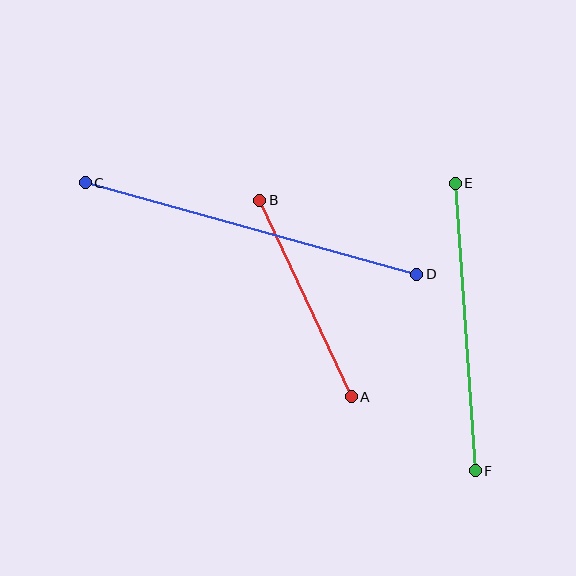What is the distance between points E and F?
The distance is approximately 288 pixels.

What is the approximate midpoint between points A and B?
The midpoint is at approximately (306, 298) pixels.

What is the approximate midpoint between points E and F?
The midpoint is at approximately (465, 327) pixels.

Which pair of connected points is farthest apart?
Points C and D are farthest apart.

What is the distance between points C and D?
The distance is approximately 344 pixels.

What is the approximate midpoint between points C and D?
The midpoint is at approximately (251, 229) pixels.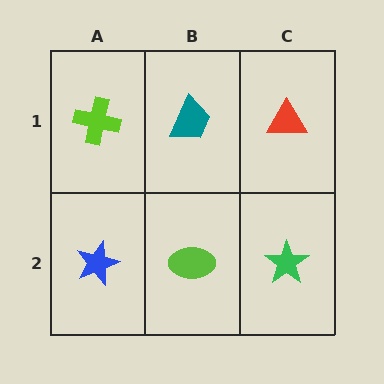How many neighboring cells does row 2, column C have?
2.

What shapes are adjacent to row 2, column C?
A red triangle (row 1, column C), a lime ellipse (row 2, column B).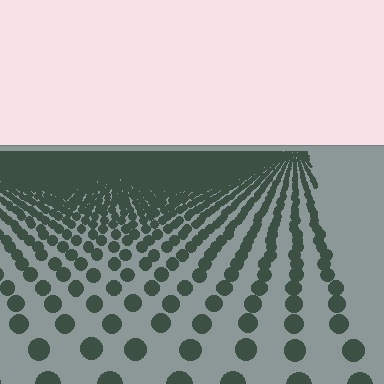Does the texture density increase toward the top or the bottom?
Density increases toward the top.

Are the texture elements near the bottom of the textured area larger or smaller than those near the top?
Larger. Near the bottom, elements are closer to the viewer and appear at a bigger on-screen size.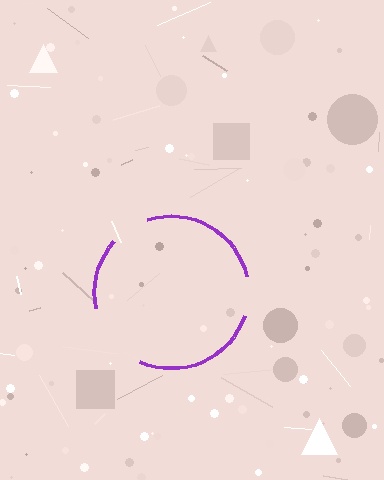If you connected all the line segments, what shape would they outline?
They would outline a circle.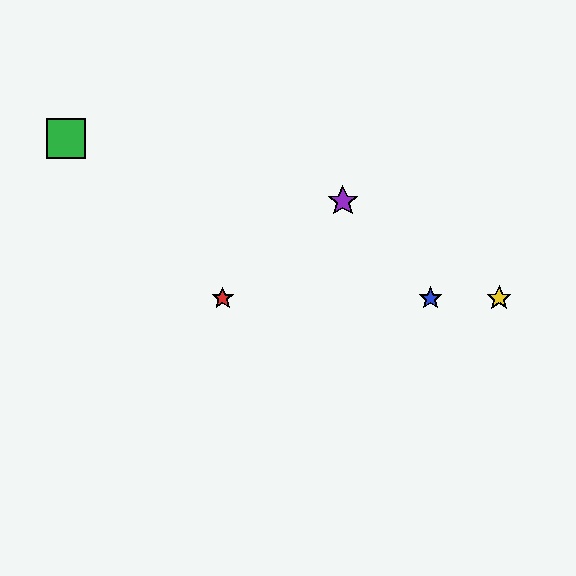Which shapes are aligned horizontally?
The red star, the blue star, the yellow star are aligned horizontally.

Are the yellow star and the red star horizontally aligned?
Yes, both are at y≈298.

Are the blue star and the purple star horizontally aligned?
No, the blue star is at y≈298 and the purple star is at y≈201.